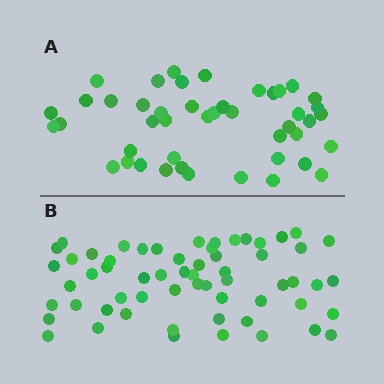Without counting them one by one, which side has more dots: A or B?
Region B (the bottom region) has more dots.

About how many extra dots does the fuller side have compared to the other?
Region B has approximately 15 more dots than region A.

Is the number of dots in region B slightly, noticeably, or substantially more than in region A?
Region B has noticeably more, but not dramatically so. The ratio is roughly 1.3 to 1.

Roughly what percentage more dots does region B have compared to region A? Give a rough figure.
About 35% more.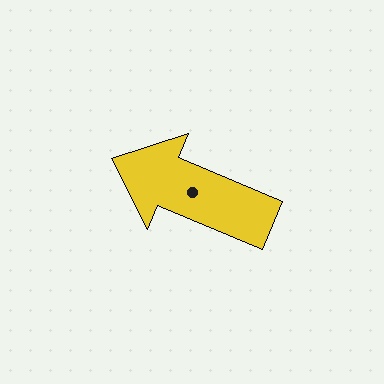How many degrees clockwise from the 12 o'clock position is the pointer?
Approximately 293 degrees.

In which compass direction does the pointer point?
Northwest.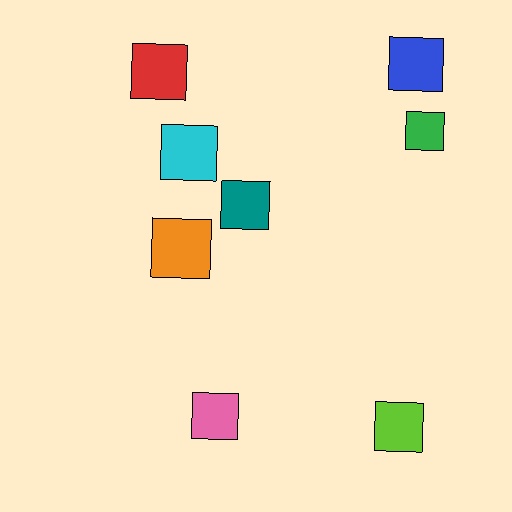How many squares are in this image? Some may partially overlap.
There are 8 squares.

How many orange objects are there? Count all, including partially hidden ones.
There is 1 orange object.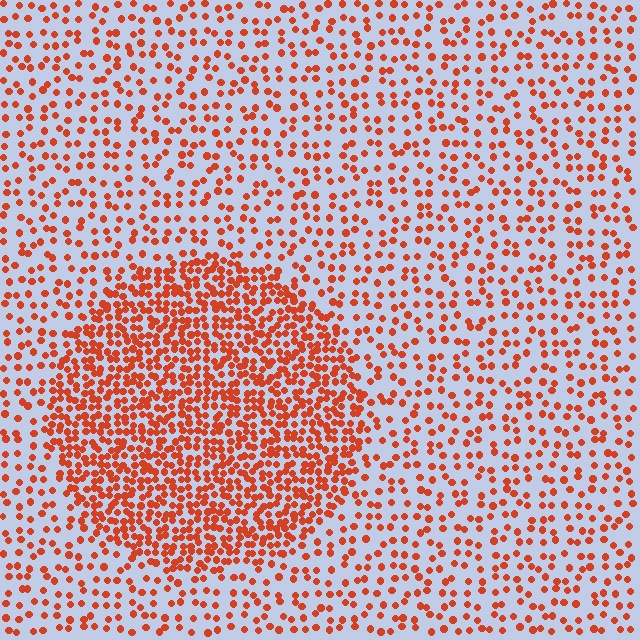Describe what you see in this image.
The image contains small red elements arranged at two different densities. A circle-shaped region is visible where the elements are more densely packed than the surrounding area.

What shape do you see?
I see a circle.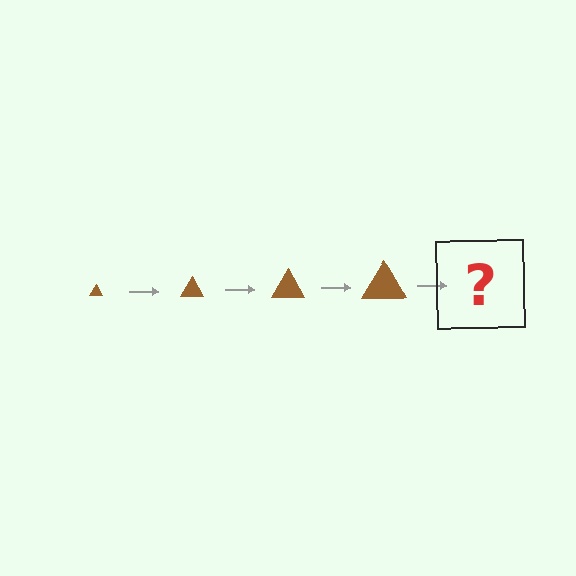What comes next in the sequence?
The next element should be a brown triangle, larger than the previous one.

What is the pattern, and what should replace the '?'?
The pattern is that the triangle gets progressively larger each step. The '?' should be a brown triangle, larger than the previous one.